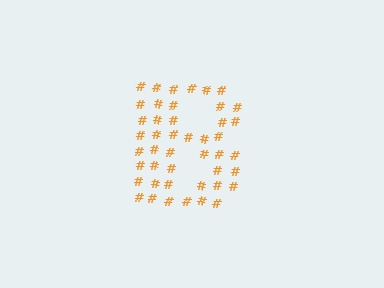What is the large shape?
The large shape is the letter B.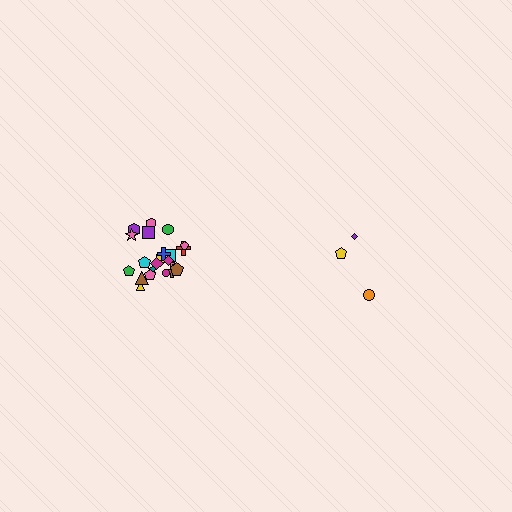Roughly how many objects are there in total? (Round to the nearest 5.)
Roughly 25 objects in total.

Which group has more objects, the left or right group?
The left group.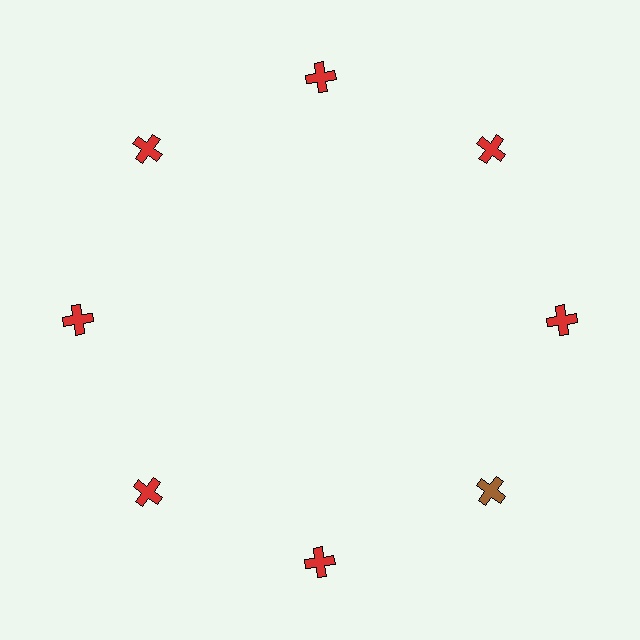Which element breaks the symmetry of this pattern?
The brown cross at roughly the 4 o'clock position breaks the symmetry. All other shapes are red crosses.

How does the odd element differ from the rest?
It has a different color: brown instead of red.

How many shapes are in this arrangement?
There are 8 shapes arranged in a ring pattern.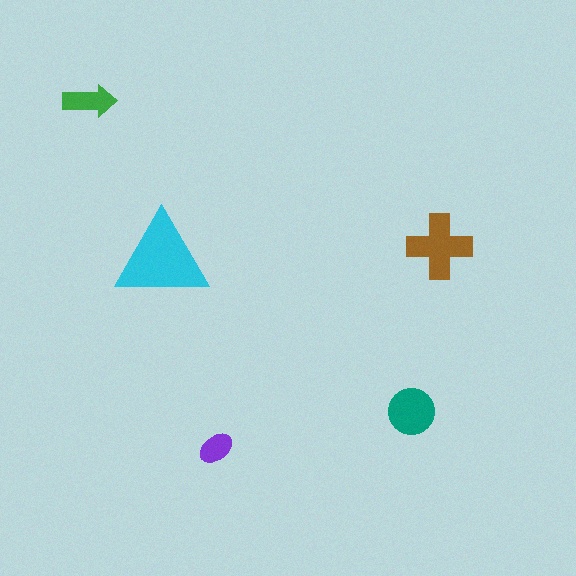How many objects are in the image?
There are 5 objects in the image.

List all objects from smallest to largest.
The purple ellipse, the green arrow, the teal circle, the brown cross, the cyan triangle.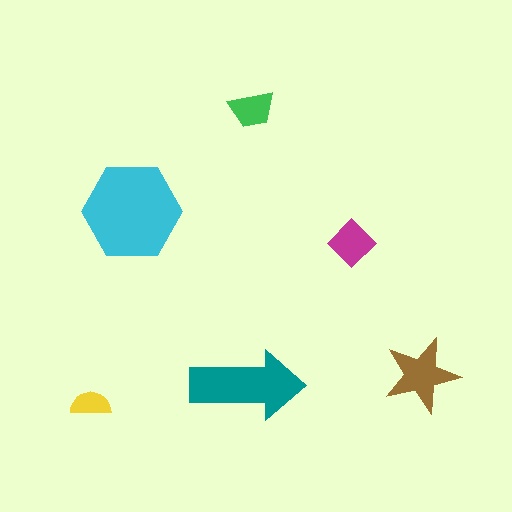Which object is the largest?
The cyan hexagon.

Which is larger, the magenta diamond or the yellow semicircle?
The magenta diamond.